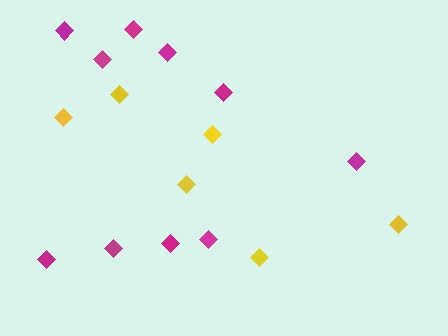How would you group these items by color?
There are 2 groups: one group of yellow diamonds (6) and one group of magenta diamonds (10).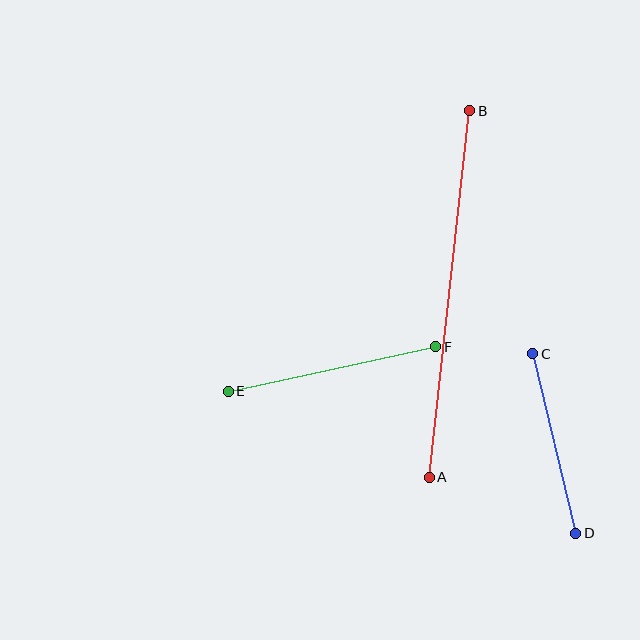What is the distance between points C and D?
The distance is approximately 185 pixels.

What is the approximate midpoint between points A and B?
The midpoint is at approximately (450, 294) pixels.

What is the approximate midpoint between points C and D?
The midpoint is at approximately (554, 443) pixels.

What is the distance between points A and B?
The distance is approximately 369 pixels.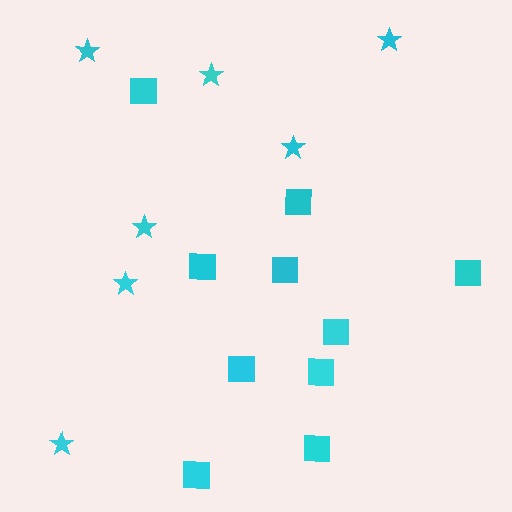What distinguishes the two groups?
There are 2 groups: one group of stars (7) and one group of squares (10).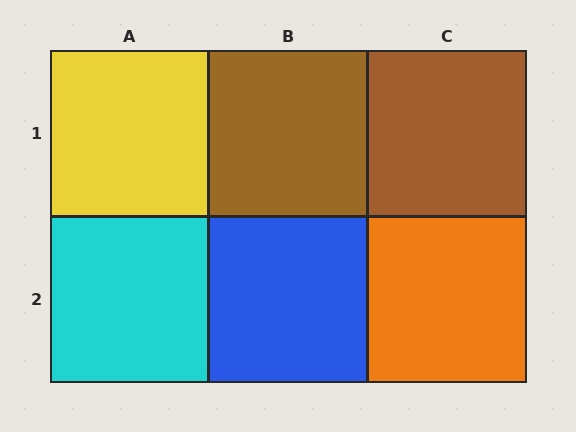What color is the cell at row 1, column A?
Yellow.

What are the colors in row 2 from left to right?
Cyan, blue, orange.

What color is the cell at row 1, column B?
Brown.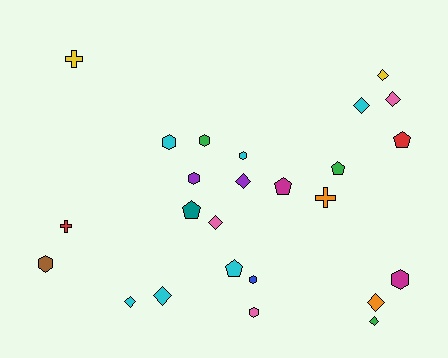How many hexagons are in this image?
There are 8 hexagons.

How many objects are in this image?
There are 25 objects.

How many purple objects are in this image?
There are 2 purple objects.